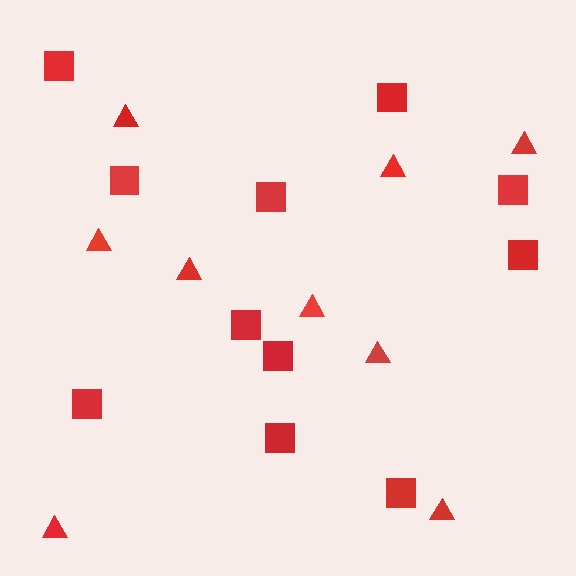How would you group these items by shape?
There are 2 groups: one group of squares (11) and one group of triangles (9).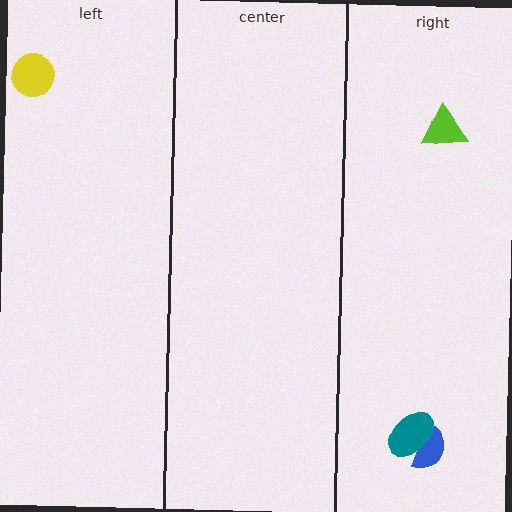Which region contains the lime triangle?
The right region.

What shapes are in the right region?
The lime triangle, the blue semicircle, the teal ellipse.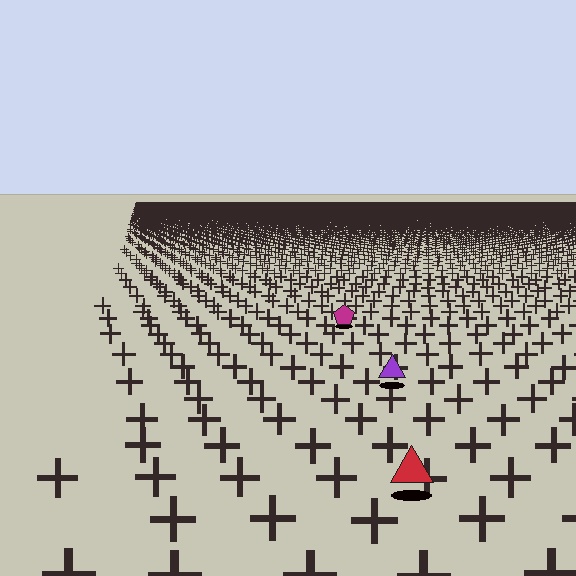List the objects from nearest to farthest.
From nearest to farthest: the red triangle, the purple triangle, the magenta pentagon.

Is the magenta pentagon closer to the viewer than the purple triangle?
No. The purple triangle is closer — you can tell from the texture gradient: the ground texture is coarser near it.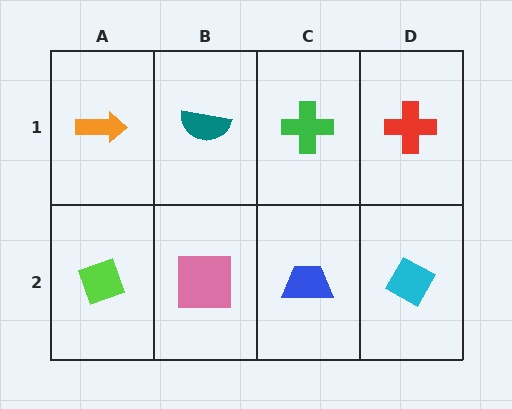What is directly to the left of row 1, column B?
An orange arrow.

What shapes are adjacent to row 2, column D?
A red cross (row 1, column D), a blue trapezoid (row 2, column C).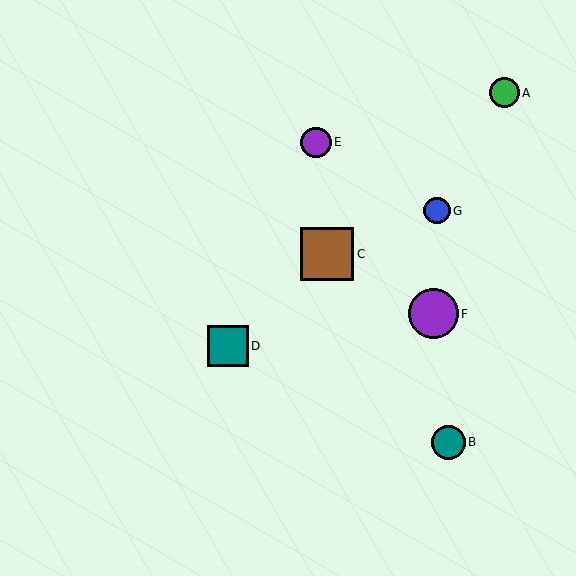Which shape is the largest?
The brown square (labeled C) is the largest.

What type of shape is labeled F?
Shape F is a purple circle.